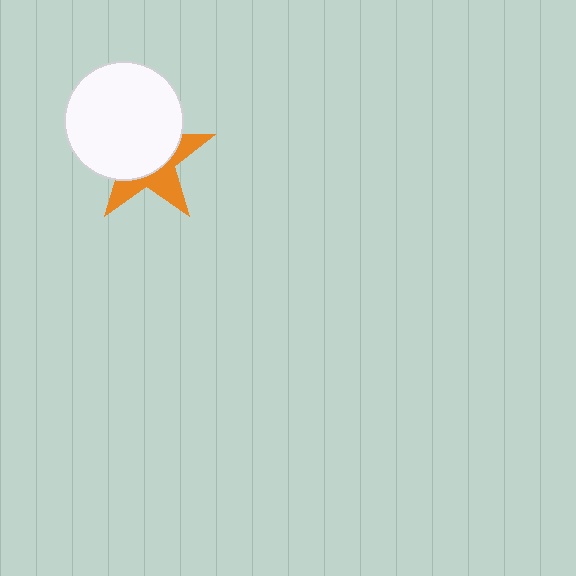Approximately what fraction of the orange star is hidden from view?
Roughly 61% of the orange star is hidden behind the white circle.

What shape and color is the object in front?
The object in front is a white circle.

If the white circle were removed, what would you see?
You would see the complete orange star.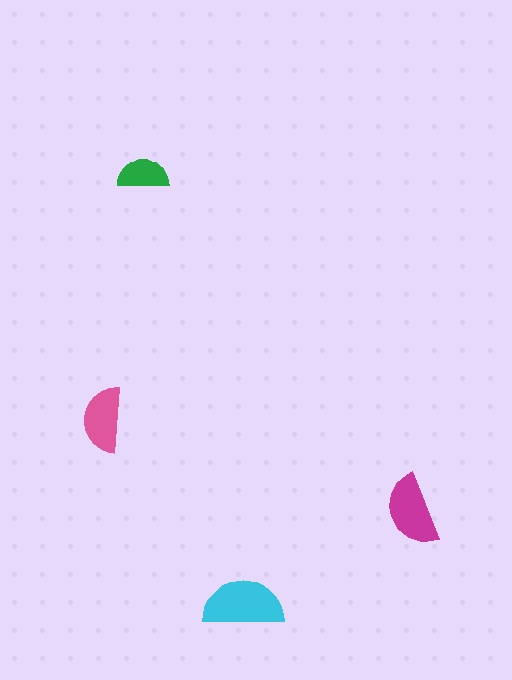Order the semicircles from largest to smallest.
the cyan one, the magenta one, the pink one, the green one.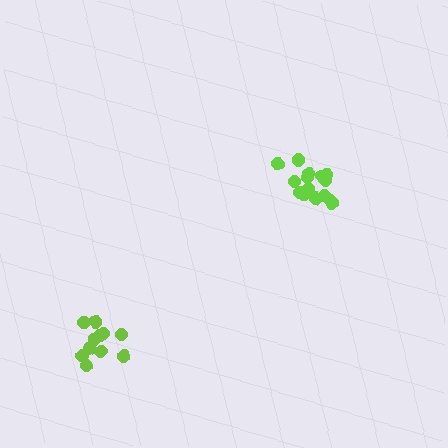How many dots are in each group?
Group 1: 15 dots, Group 2: 11 dots (26 total).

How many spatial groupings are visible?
There are 2 spatial groupings.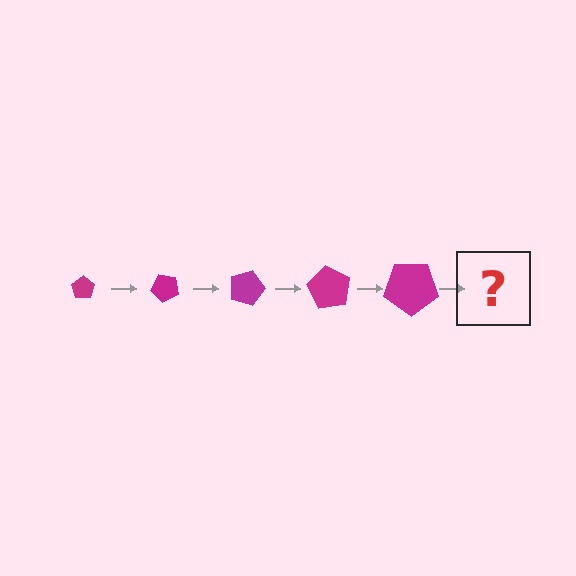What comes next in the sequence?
The next element should be a pentagon, larger than the previous one and rotated 225 degrees from the start.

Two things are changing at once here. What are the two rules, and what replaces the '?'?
The two rules are that the pentagon grows larger each step and it rotates 45 degrees each step. The '?' should be a pentagon, larger than the previous one and rotated 225 degrees from the start.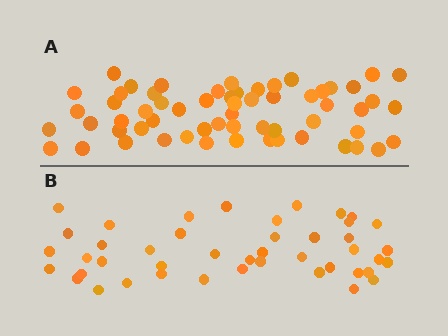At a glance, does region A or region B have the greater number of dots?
Region A (the top region) has more dots.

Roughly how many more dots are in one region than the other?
Region A has approximately 15 more dots than region B.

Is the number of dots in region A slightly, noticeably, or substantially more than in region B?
Region A has noticeably more, but not dramatically so. The ratio is roughly 1.4 to 1.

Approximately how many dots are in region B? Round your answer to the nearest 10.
About 40 dots. (The exact count is 44, which rounds to 40.)